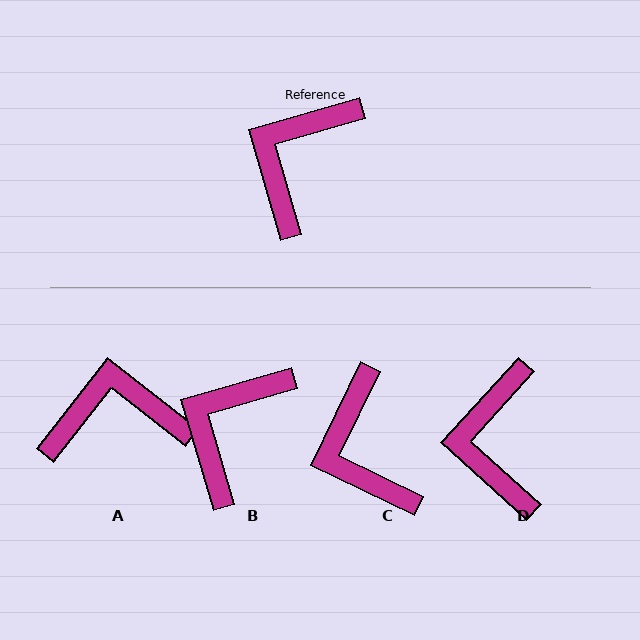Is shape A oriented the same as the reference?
No, it is off by about 54 degrees.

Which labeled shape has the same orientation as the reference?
B.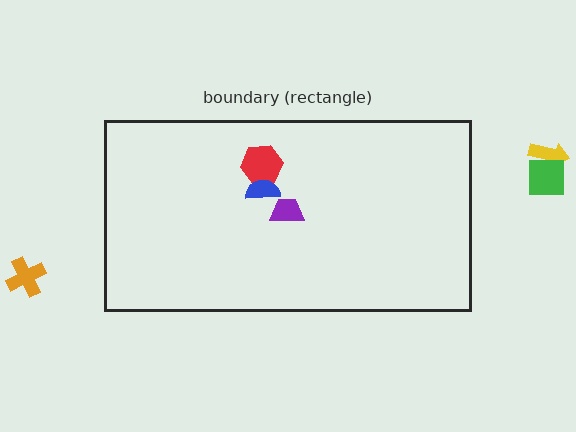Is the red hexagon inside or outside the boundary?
Inside.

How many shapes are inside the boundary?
3 inside, 3 outside.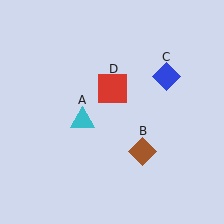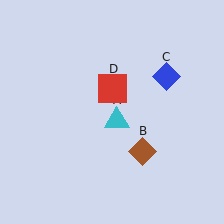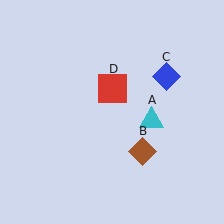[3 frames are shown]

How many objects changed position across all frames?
1 object changed position: cyan triangle (object A).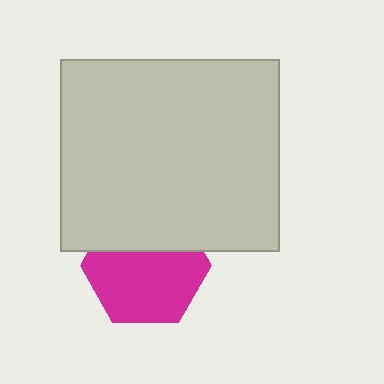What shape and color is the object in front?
The object in front is a light gray rectangle.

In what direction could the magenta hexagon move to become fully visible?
The magenta hexagon could move down. That would shift it out from behind the light gray rectangle entirely.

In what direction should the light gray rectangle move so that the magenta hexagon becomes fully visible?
The light gray rectangle should move up. That is the shortest direction to clear the overlap and leave the magenta hexagon fully visible.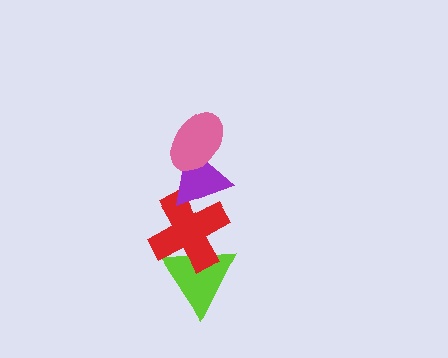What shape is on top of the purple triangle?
The pink ellipse is on top of the purple triangle.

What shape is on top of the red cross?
The purple triangle is on top of the red cross.